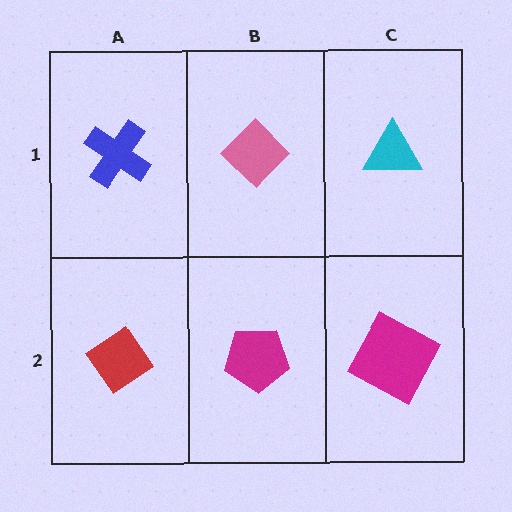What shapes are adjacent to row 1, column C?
A magenta square (row 2, column C), a pink diamond (row 1, column B).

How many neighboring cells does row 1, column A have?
2.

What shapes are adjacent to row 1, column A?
A red diamond (row 2, column A), a pink diamond (row 1, column B).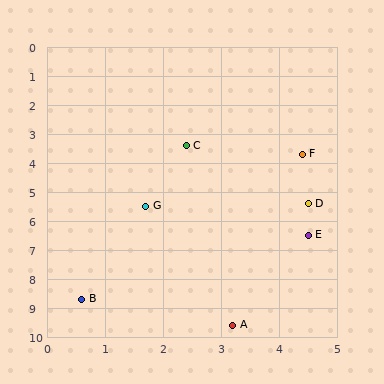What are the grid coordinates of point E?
Point E is at approximately (4.5, 6.5).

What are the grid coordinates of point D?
Point D is at approximately (4.5, 5.4).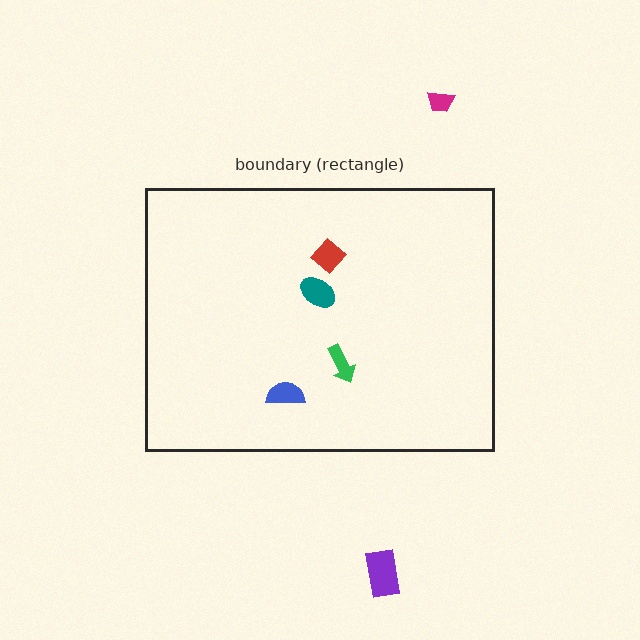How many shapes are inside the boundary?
4 inside, 2 outside.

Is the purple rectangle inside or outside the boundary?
Outside.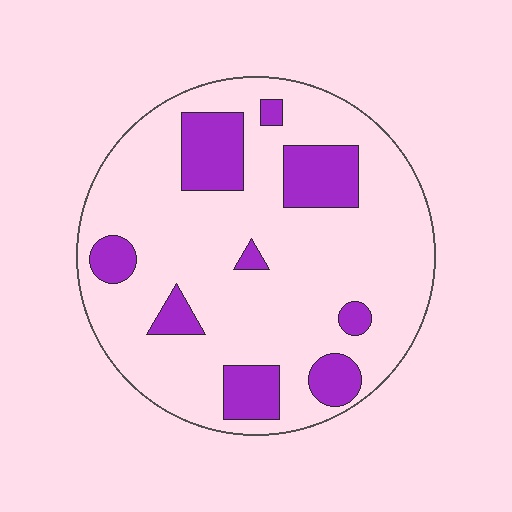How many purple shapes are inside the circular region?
9.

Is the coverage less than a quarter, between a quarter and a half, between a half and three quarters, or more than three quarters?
Less than a quarter.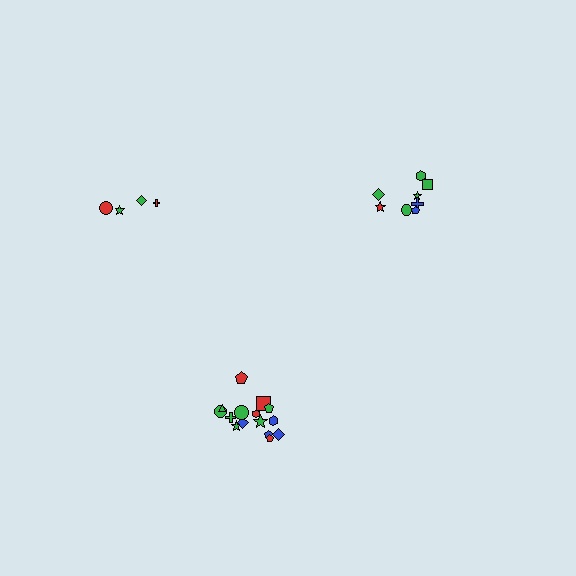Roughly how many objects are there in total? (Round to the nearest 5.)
Roughly 25 objects in total.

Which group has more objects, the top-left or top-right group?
The top-right group.